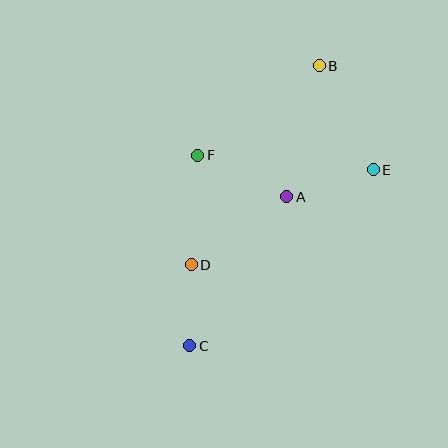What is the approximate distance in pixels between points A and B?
The distance between A and B is approximately 135 pixels.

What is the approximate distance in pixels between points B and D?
The distance between B and D is approximately 237 pixels.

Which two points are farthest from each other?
Points B and C are farthest from each other.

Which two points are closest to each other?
Points C and D are closest to each other.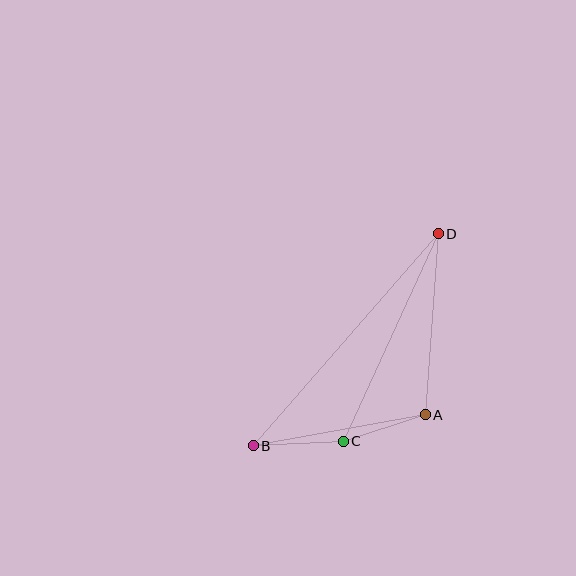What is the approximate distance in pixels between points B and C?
The distance between B and C is approximately 90 pixels.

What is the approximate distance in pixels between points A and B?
The distance between A and B is approximately 175 pixels.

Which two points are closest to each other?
Points A and C are closest to each other.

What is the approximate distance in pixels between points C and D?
The distance between C and D is approximately 228 pixels.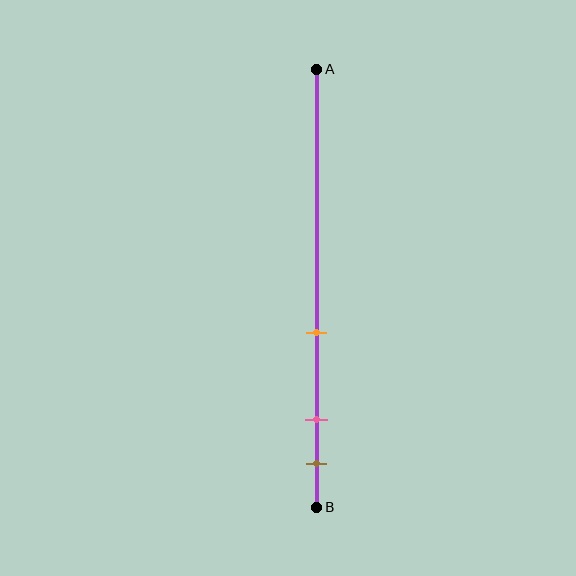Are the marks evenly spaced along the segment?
No, the marks are not evenly spaced.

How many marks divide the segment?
There are 3 marks dividing the segment.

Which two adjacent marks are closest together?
The pink and brown marks are the closest adjacent pair.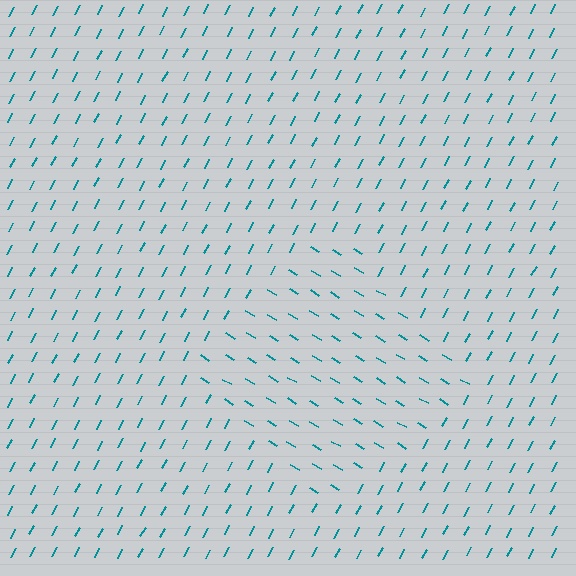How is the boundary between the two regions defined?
The boundary is defined purely by a change in line orientation (approximately 88 degrees difference). All lines are the same color and thickness.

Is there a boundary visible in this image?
Yes, there is a texture boundary formed by a change in line orientation.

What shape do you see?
I see a diamond.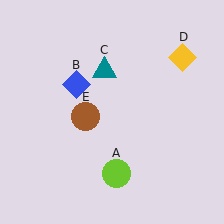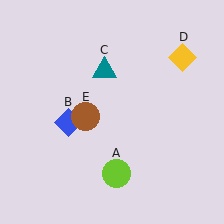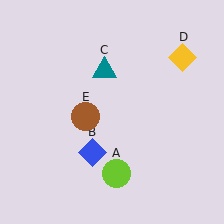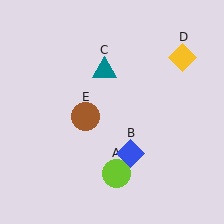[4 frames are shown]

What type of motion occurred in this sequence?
The blue diamond (object B) rotated counterclockwise around the center of the scene.